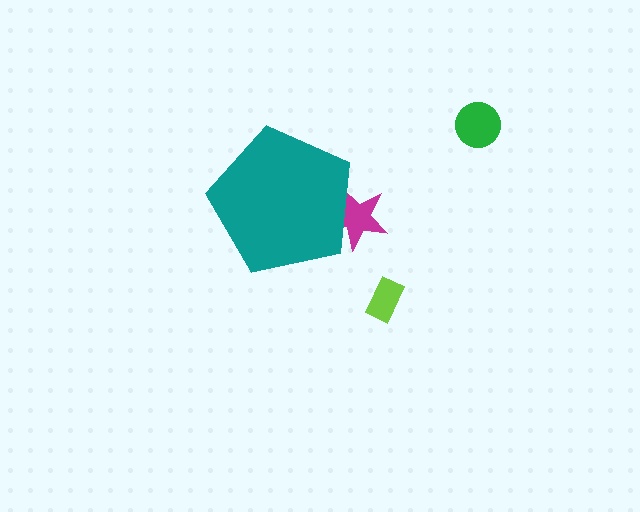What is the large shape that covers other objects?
A teal pentagon.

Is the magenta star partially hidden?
Yes, the magenta star is partially hidden behind the teal pentagon.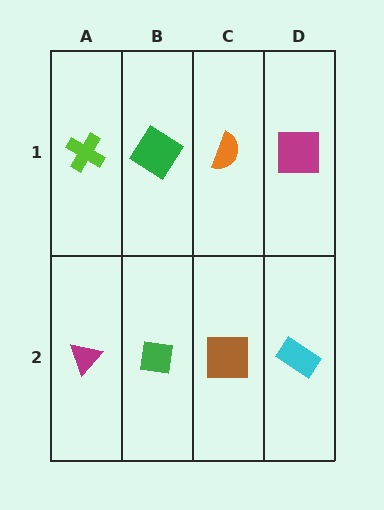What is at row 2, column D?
A cyan rectangle.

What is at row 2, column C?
A brown square.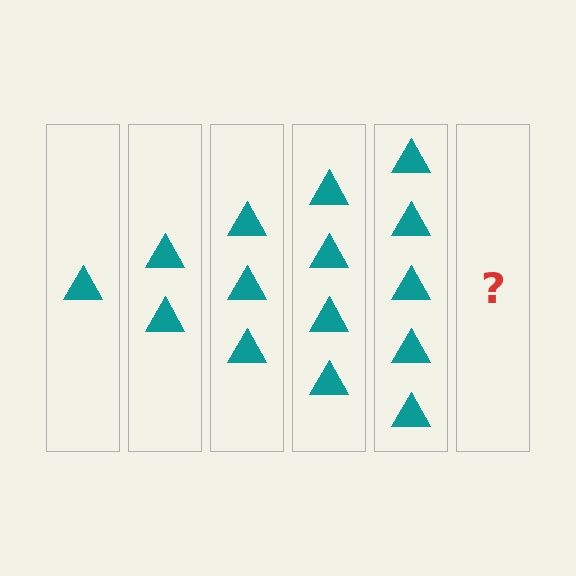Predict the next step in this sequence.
The next step is 6 triangles.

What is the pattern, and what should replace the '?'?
The pattern is that each step adds one more triangle. The '?' should be 6 triangles.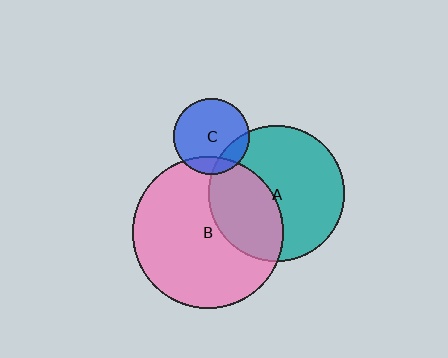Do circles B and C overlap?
Yes.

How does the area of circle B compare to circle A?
Approximately 1.2 times.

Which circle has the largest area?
Circle B (pink).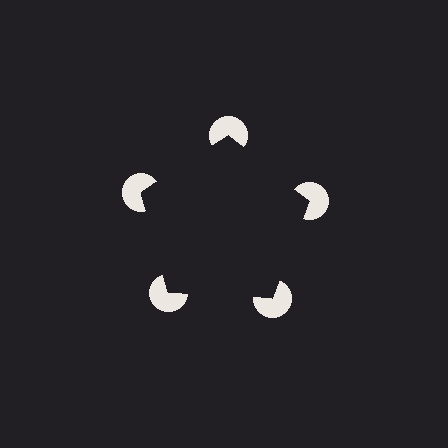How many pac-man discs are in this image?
There are 5 — one at each vertex of the illusory pentagon.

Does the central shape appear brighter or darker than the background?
It typically appears slightly darker than the background, even though no actual brightness change is drawn.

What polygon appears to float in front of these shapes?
An illusory pentagon — its edges are inferred from the aligned wedge cuts in the pac-man discs, not physically drawn.